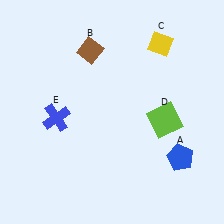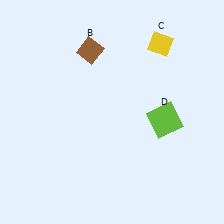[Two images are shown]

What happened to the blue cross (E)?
The blue cross (E) was removed in Image 2. It was in the bottom-left area of Image 1.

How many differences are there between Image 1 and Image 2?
There are 2 differences between the two images.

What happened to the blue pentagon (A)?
The blue pentagon (A) was removed in Image 2. It was in the bottom-right area of Image 1.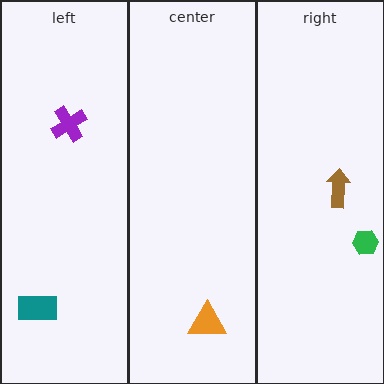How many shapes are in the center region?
1.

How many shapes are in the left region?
2.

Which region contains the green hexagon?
The right region.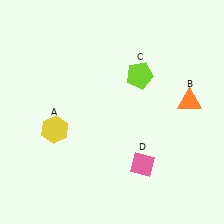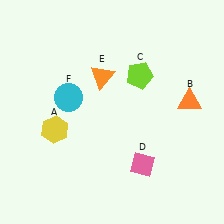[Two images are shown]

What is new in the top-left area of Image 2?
An orange triangle (E) was added in the top-left area of Image 2.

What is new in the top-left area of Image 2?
A cyan circle (F) was added in the top-left area of Image 2.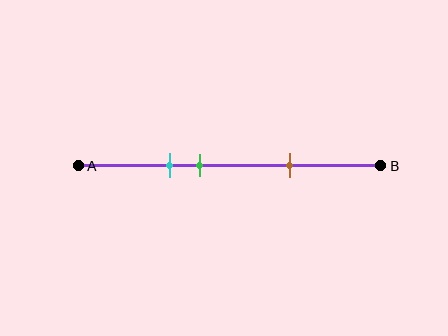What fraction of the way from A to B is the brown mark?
The brown mark is approximately 70% (0.7) of the way from A to B.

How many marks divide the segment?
There are 3 marks dividing the segment.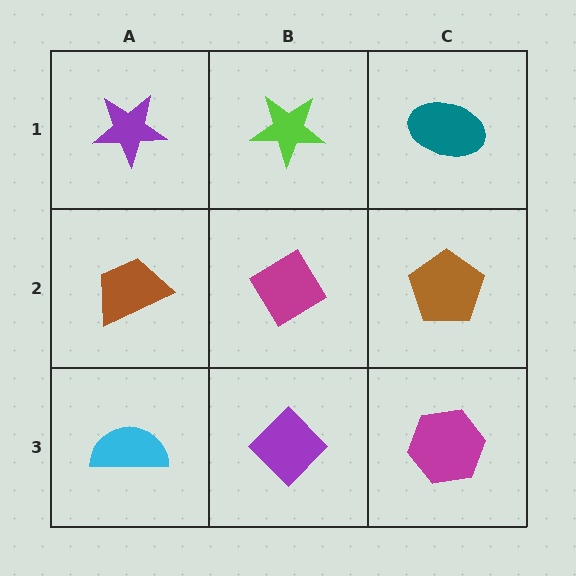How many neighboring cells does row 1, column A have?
2.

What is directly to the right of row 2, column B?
A brown pentagon.